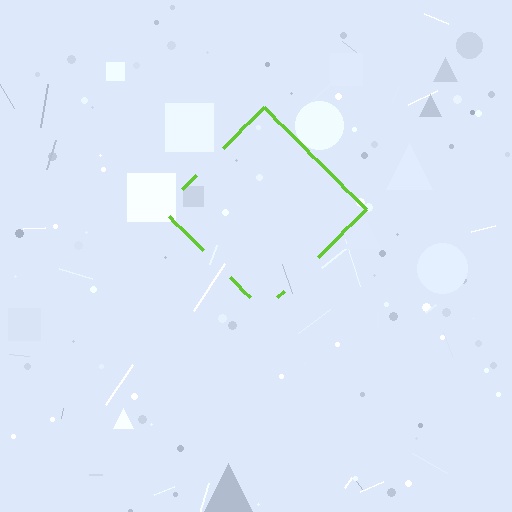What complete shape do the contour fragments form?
The contour fragments form a diamond.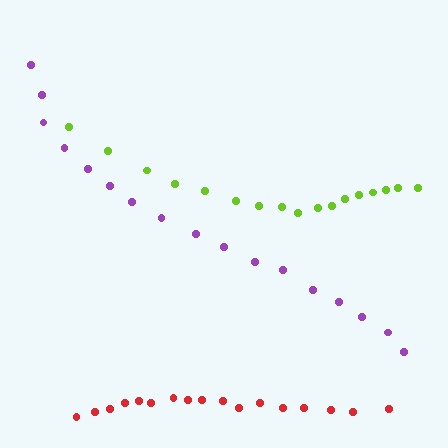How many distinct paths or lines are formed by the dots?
There are 3 distinct paths.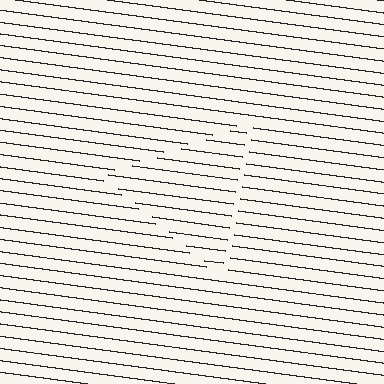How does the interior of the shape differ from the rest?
The interior of the shape contains the same grating, shifted by half a period — the contour is defined by the phase discontinuity where line-ends from the inner and outer gratings abut.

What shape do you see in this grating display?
An illusory triangle. The interior of the shape contains the same grating, shifted by half a period — the contour is defined by the phase discontinuity where line-ends from the inner and outer gratings abut.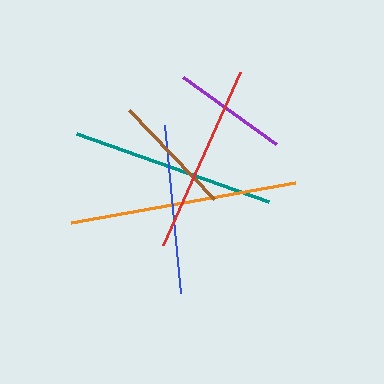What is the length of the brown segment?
The brown segment is approximately 123 pixels long.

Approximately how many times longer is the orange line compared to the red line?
The orange line is approximately 1.2 times the length of the red line.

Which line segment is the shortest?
The purple line is the shortest at approximately 115 pixels.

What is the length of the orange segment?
The orange segment is approximately 227 pixels long.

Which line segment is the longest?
The orange line is the longest at approximately 227 pixels.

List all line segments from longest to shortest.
From longest to shortest: orange, teal, red, blue, brown, purple.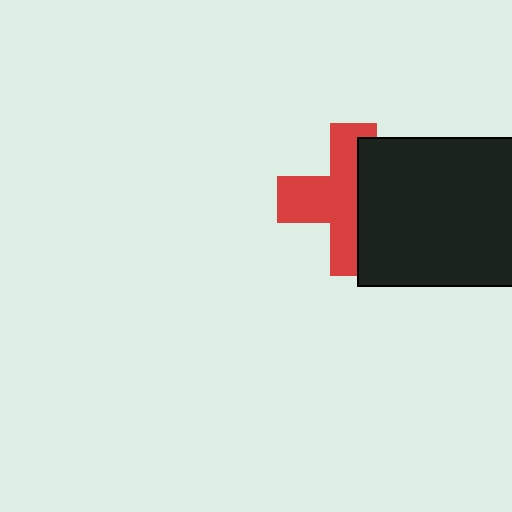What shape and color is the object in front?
The object in front is a black rectangle.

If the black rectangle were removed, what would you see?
You would see the complete red cross.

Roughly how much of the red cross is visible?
About half of it is visible (roughly 57%).